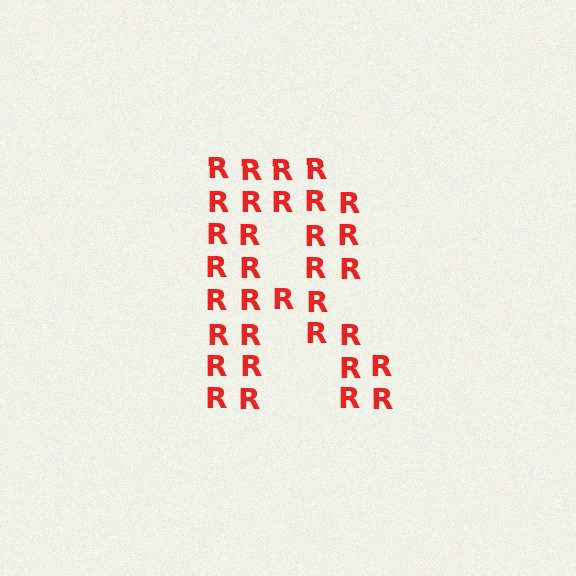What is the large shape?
The large shape is the letter R.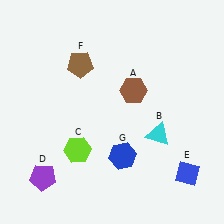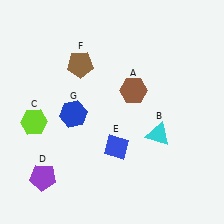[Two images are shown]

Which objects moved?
The objects that moved are: the lime hexagon (C), the blue diamond (E), the blue hexagon (G).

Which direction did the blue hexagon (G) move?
The blue hexagon (G) moved left.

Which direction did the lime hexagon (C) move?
The lime hexagon (C) moved left.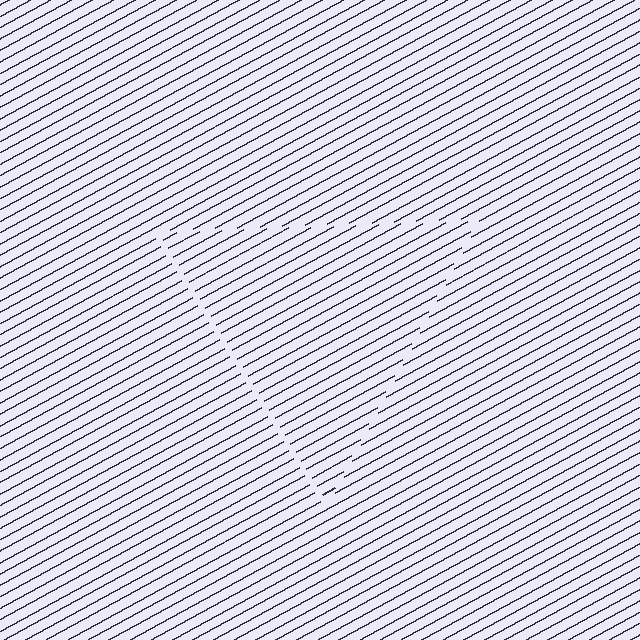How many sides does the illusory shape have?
3 sides — the line-ends trace a triangle.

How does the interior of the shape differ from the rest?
The interior of the shape contains the same grating, shifted by half a period — the contour is defined by the phase discontinuity where line-ends from the inner and outer gratings abut.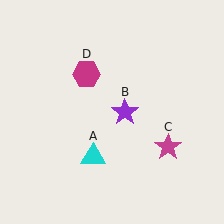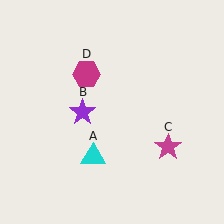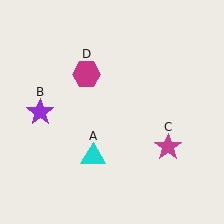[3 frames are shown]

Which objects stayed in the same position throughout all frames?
Cyan triangle (object A) and magenta star (object C) and magenta hexagon (object D) remained stationary.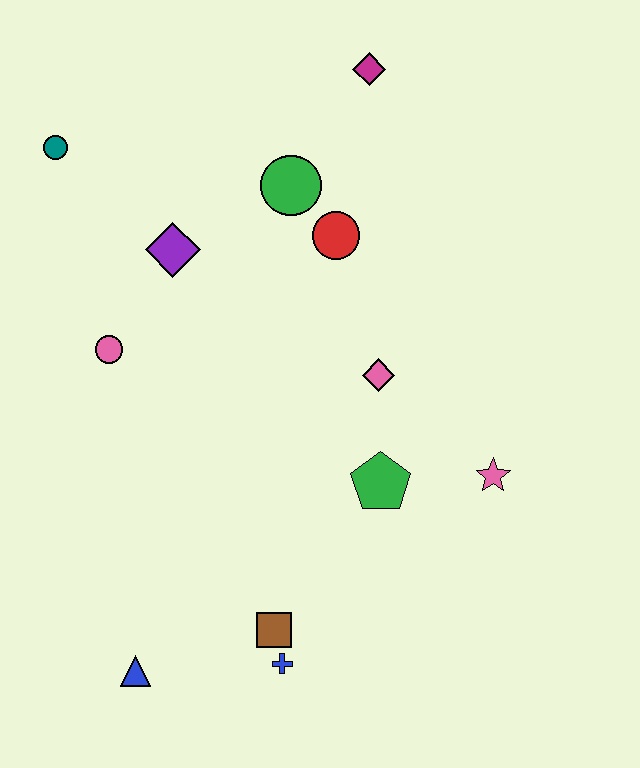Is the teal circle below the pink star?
No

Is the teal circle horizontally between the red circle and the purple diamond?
No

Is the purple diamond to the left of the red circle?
Yes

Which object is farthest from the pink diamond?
The teal circle is farthest from the pink diamond.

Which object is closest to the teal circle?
The purple diamond is closest to the teal circle.